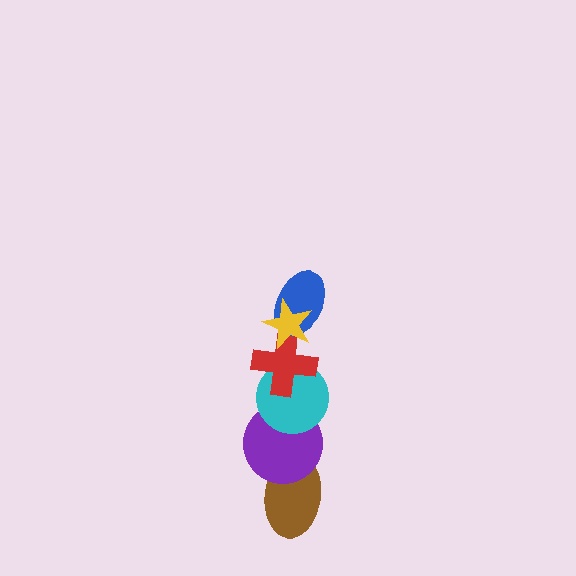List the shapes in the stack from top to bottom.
From top to bottom: the yellow star, the blue ellipse, the red cross, the cyan circle, the purple circle, the brown ellipse.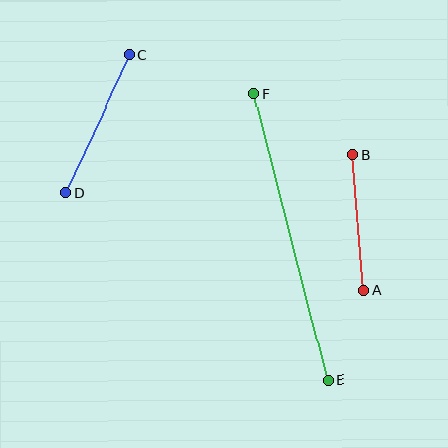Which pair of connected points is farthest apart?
Points E and F are farthest apart.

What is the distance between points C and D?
The distance is approximately 151 pixels.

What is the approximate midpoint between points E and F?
The midpoint is at approximately (291, 237) pixels.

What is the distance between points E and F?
The distance is approximately 295 pixels.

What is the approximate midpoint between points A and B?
The midpoint is at approximately (358, 223) pixels.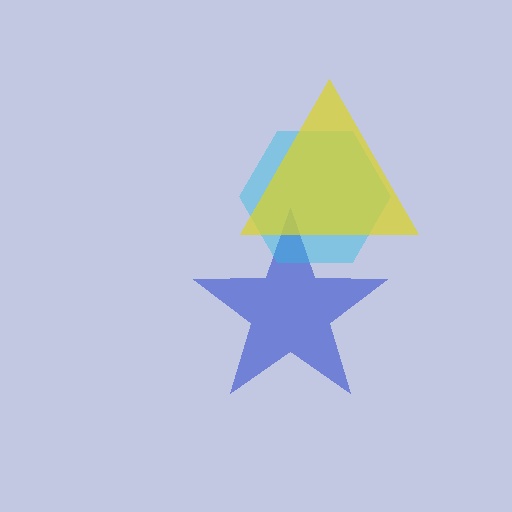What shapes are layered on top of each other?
The layered shapes are: a blue star, a cyan hexagon, a yellow triangle.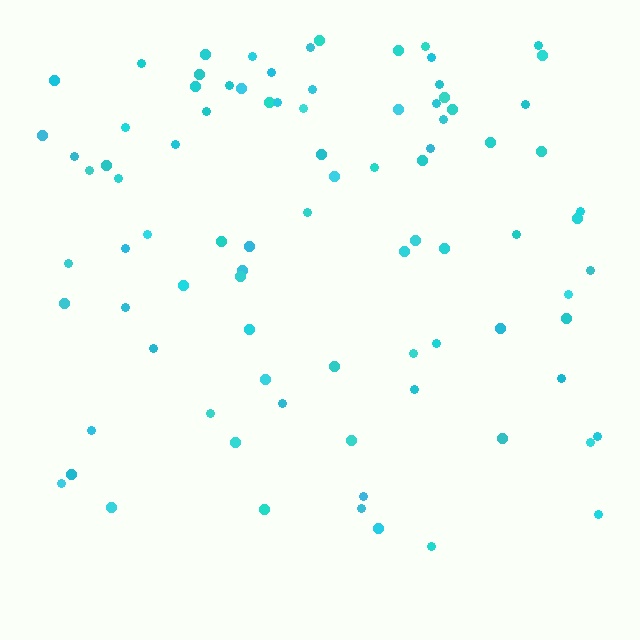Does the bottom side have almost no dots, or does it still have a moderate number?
Still a moderate number, just noticeably fewer than the top.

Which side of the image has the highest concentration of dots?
The top.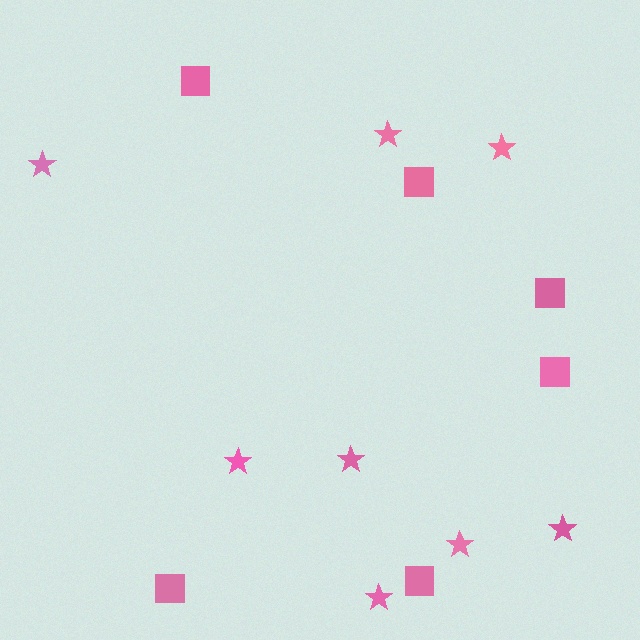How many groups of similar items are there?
There are 2 groups: one group of stars (8) and one group of squares (6).